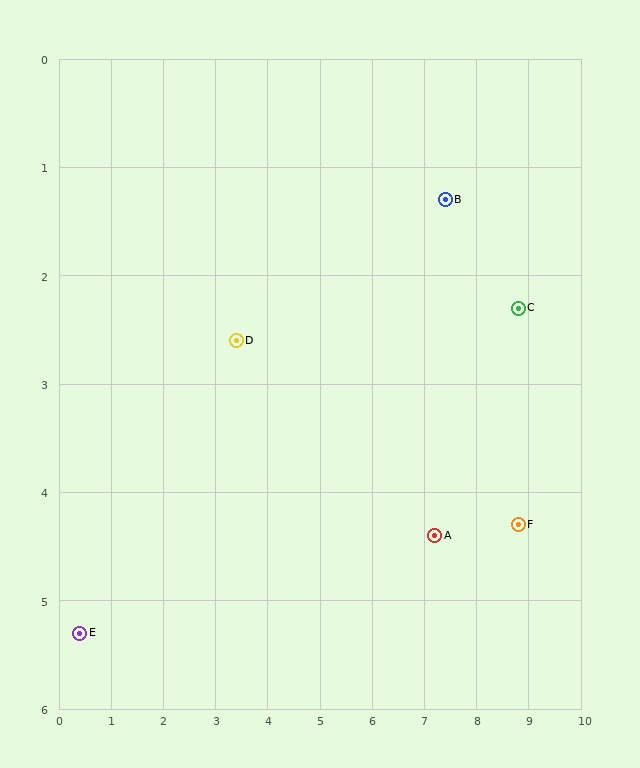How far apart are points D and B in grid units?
Points D and B are about 4.2 grid units apart.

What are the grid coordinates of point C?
Point C is at approximately (8.8, 2.3).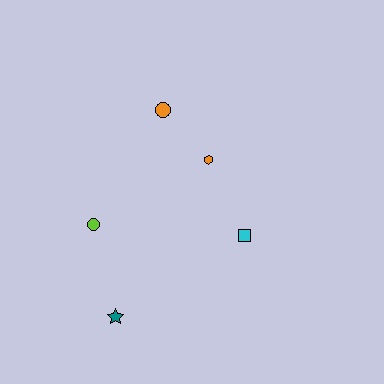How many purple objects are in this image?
There are no purple objects.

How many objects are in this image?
There are 5 objects.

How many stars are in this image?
There is 1 star.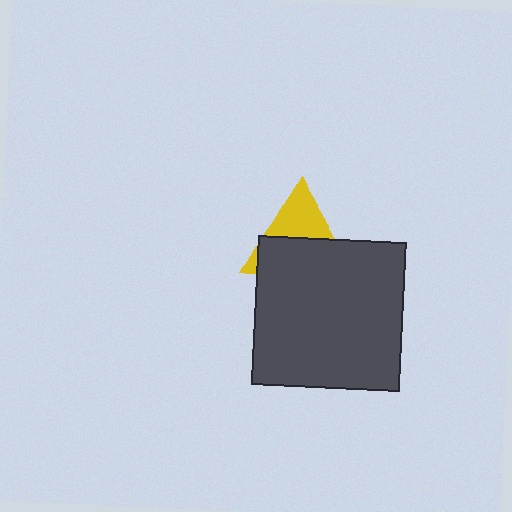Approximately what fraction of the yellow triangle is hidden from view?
Roughly 57% of the yellow triangle is hidden behind the dark gray square.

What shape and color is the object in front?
The object in front is a dark gray square.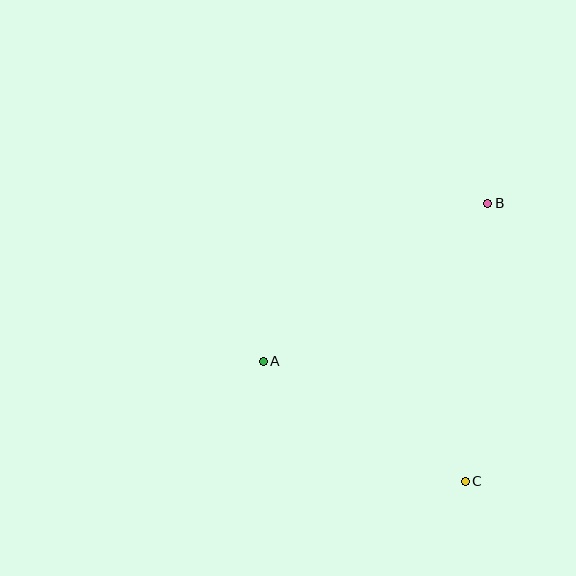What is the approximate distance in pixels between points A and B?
The distance between A and B is approximately 274 pixels.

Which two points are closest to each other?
Points A and C are closest to each other.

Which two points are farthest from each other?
Points B and C are farthest from each other.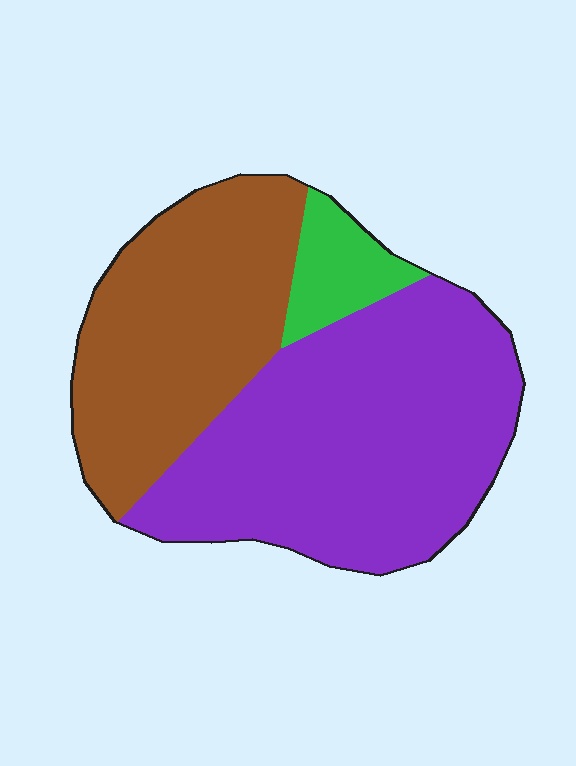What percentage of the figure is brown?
Brown covers about 35% of the figure.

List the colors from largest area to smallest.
From largest to smallest: purple, brown, green.